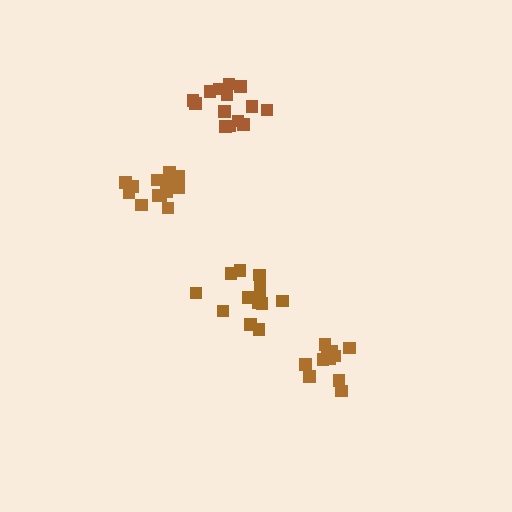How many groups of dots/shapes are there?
There are 4 groups.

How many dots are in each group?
Group 1: 11 dots, Group 2: 14 dots, Group 3: 14 dots, Group 4: 13 dots (52 total).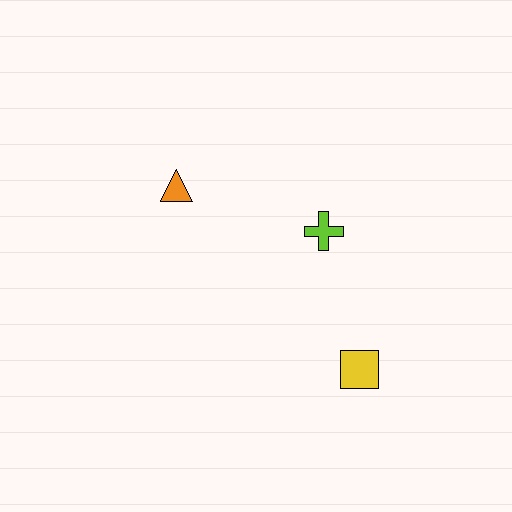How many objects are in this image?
There are 3 objects.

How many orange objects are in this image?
There is 1 orange object.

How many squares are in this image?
There is 1 square.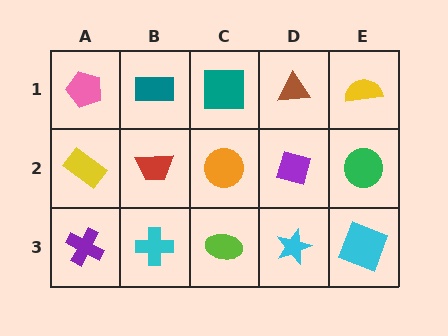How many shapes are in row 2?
5 shapes.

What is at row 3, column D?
A cyan star.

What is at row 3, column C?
A lime ellipse.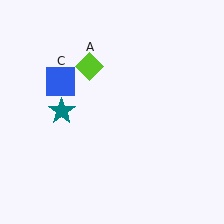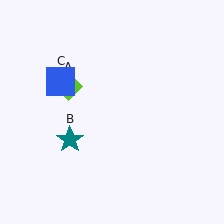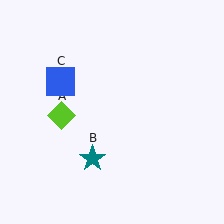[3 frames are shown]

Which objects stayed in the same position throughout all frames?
Blue square (object C) remained stationary.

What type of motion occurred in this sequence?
The lime diamond (object A), teal star (object B) rotated counterclockwise around the center of the scene.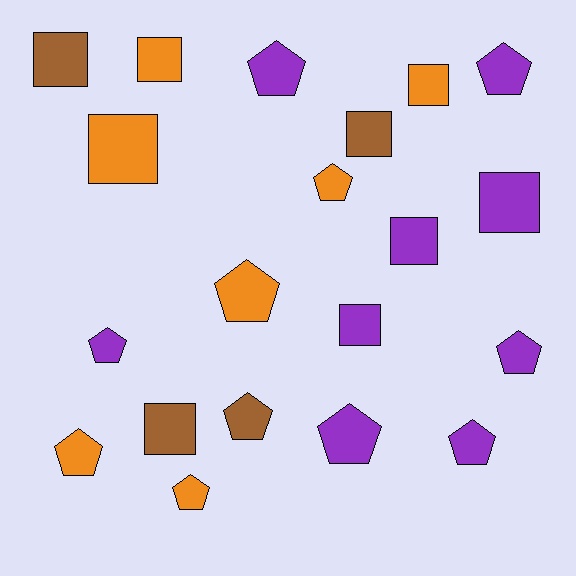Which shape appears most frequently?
Pentagon, with 11 objects.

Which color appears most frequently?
Purple, with 9 objects.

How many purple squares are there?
There are 3 purple squares.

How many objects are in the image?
There are 20 objects.